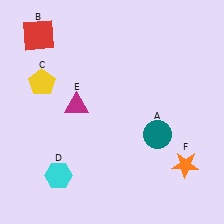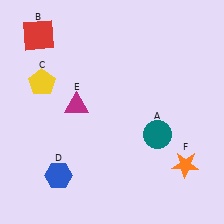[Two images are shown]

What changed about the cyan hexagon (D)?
In Image 1, D is cyan. In Image 2, it changed to blue.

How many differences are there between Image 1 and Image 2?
There is 1 difference between the two images.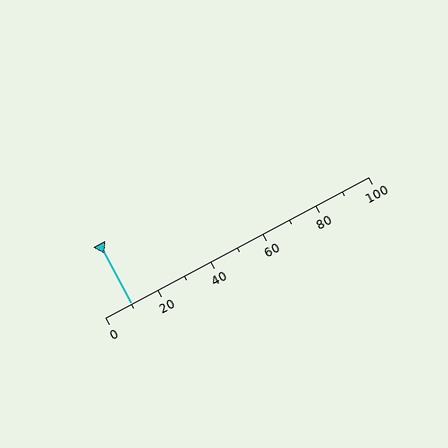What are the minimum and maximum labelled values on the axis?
The axis runs from 0 to 100.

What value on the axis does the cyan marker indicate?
The marker indicates approximately 10.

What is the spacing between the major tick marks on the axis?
The major ticks are spaced 20 apart.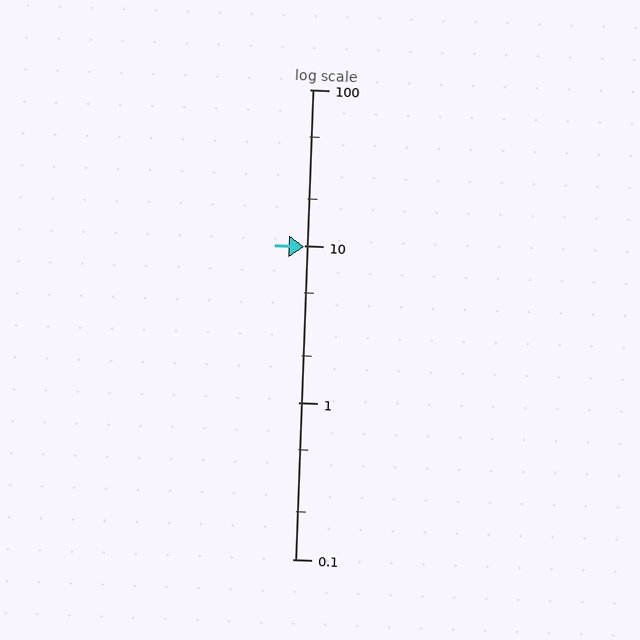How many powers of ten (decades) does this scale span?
The scale spans 3 decades, from 0.1 to 100.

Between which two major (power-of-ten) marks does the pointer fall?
The pointer is between 1 and 10.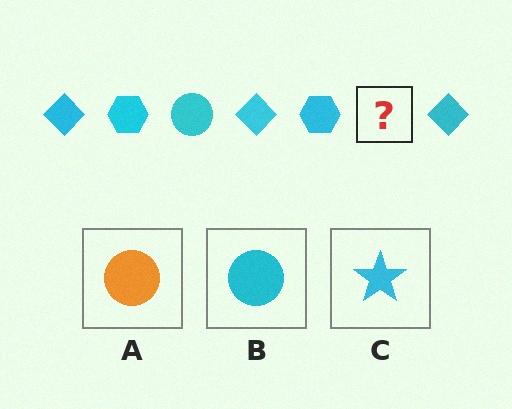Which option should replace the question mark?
Option B.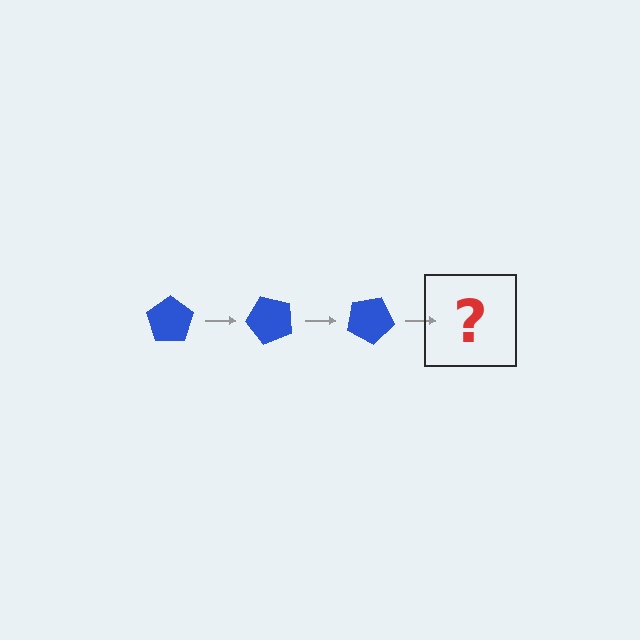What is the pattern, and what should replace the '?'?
The pattern is that the pentagon rotates 50 degrees each step. The '?' should be a blue pentagon rotated 150 degrees.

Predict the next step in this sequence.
The next step is a blue pentagon rotated 150 degrees.